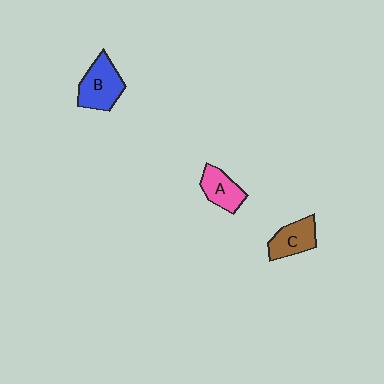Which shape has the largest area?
Shape B (blue).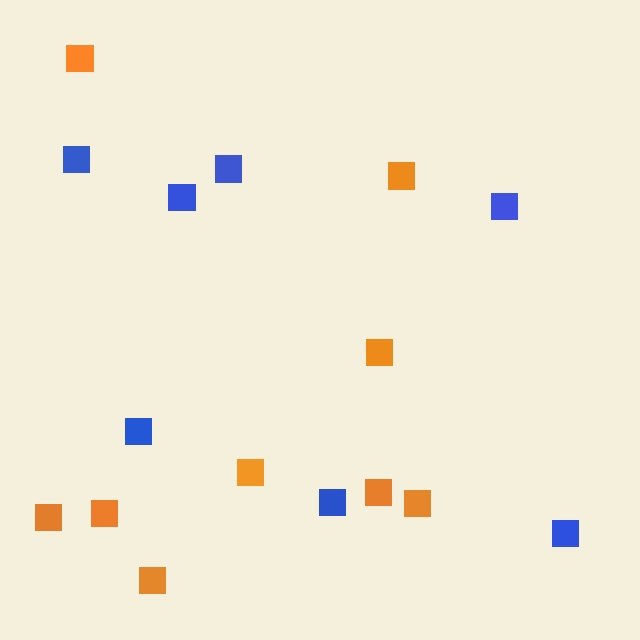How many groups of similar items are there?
There are 2 groups: one group of orange squares (9) and one group of blue squares (7).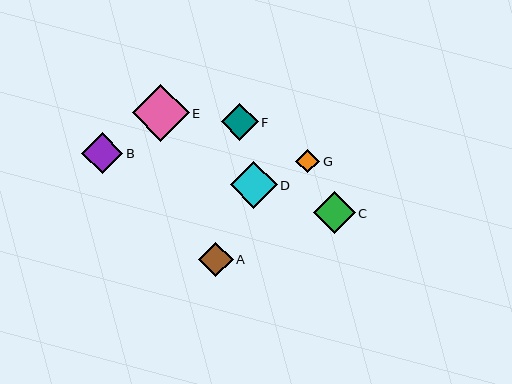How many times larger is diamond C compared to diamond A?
Diamond C is approximately 1.2 times the size of diamond A.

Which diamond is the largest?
Diamond E is the largest with a size of approximately 56 pixels.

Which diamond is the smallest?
Diamond G is the smallest with a size of approximately 24 pixels.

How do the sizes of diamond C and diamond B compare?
Diamond C and diamond B are approximately the same size.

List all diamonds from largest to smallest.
From largest to smallest: E, D, C, B, F, A, G.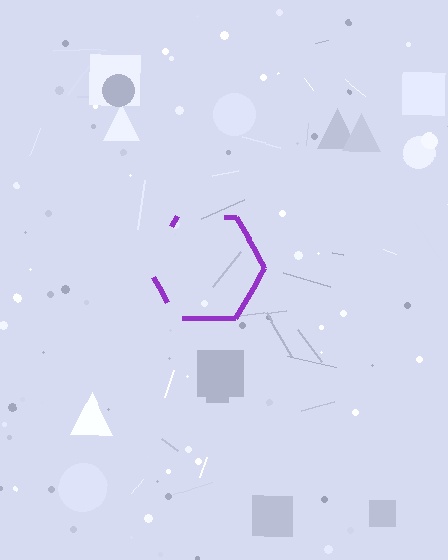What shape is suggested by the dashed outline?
The dashed outline suggests a hexagon.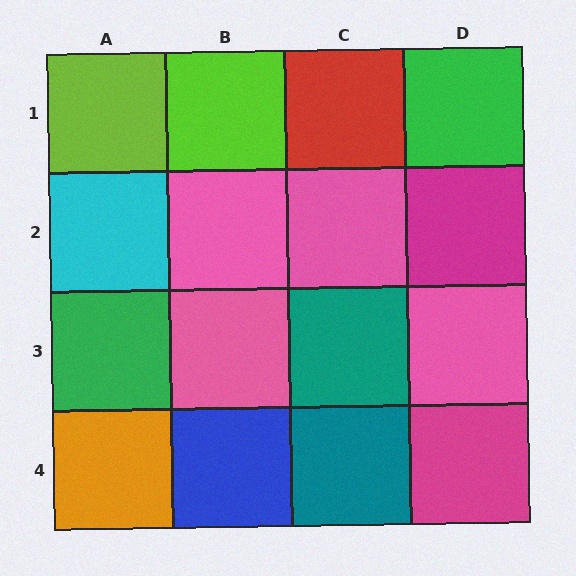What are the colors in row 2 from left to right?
Cyan, pink, pink, magenta.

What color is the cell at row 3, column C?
Teal.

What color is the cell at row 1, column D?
Green.